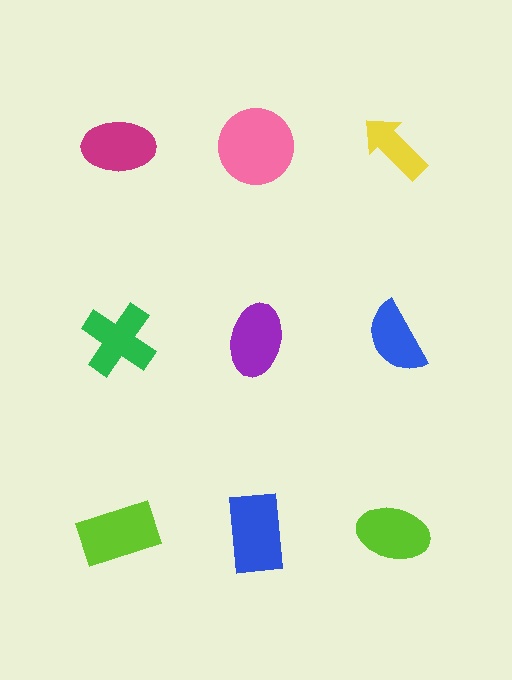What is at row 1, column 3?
A yellow arrow.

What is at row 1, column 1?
A magenta ellipse.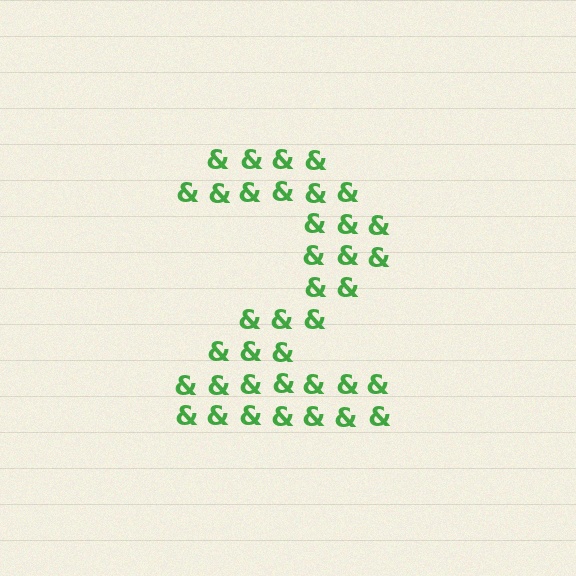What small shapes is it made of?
It is made of small ampersands.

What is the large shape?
The large shape is the digit 2.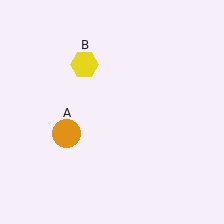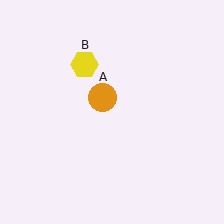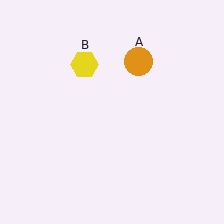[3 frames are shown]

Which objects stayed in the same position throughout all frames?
Yellow hexagon (object B) remained stationary.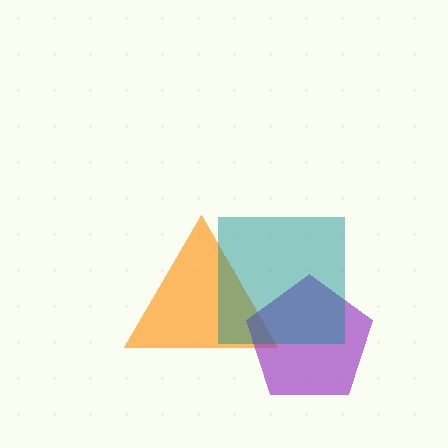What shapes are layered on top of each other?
The layered shapes are: an orange triangle, a purple pentagon, a teal square.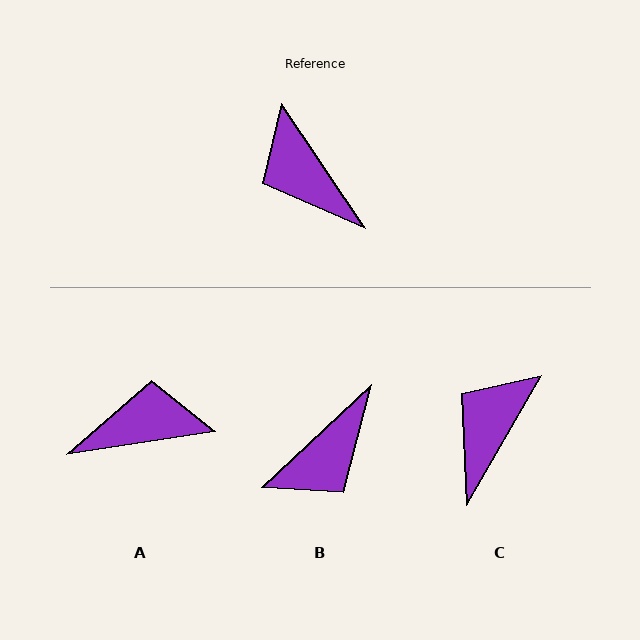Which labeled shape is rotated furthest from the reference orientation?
A, about 115 degrees away.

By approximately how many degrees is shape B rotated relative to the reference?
Approximately 99 degrees counter-clockwise.